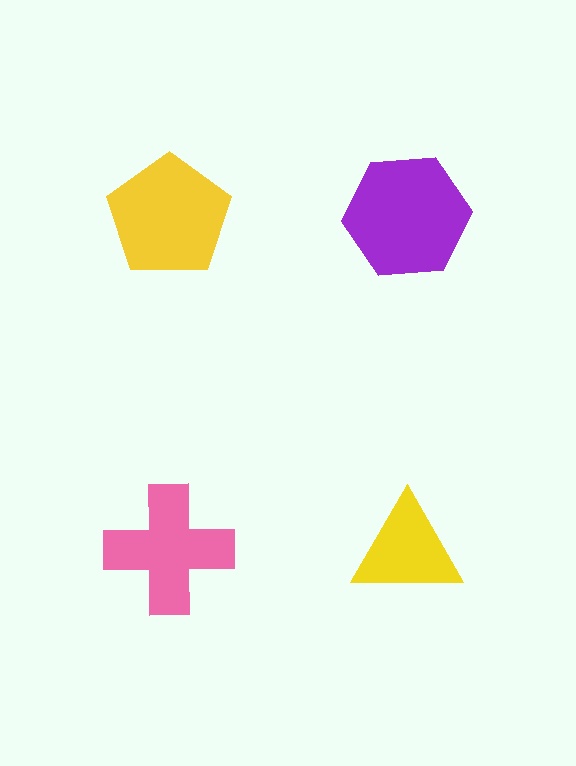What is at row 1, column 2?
A purple hexagon.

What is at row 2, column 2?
A yellow triangle.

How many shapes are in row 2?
2 shapes.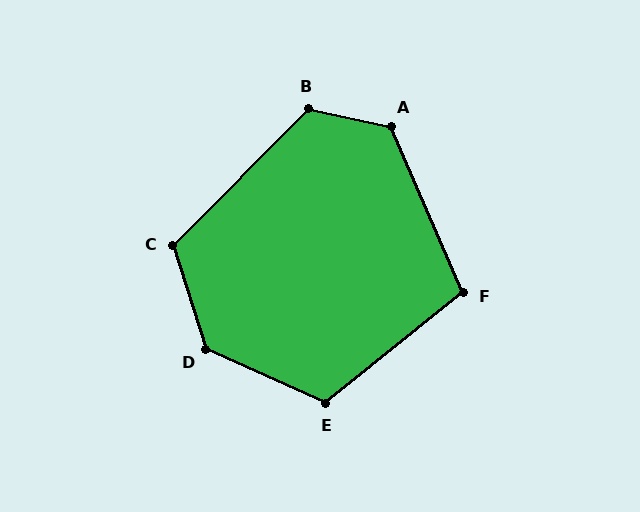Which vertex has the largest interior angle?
D, at approximately 132 degrees.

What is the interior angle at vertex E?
Approximately 117 degrees (obtuse).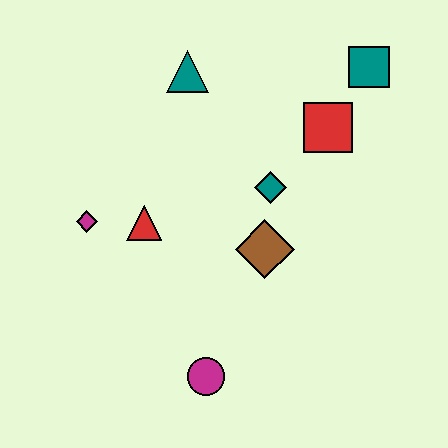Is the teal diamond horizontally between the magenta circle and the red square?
Yes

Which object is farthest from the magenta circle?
The teal square is farthest from the magenta circle.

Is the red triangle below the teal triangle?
Yes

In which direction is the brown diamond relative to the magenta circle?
The brown diamond is above the magenta circle.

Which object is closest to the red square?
The teal square is closest to the red square.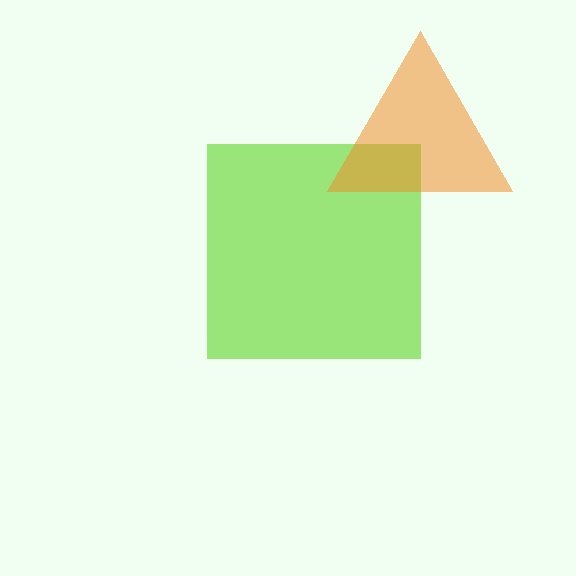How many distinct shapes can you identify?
There are 2 distinct shapes: a lime square, an orange triangle.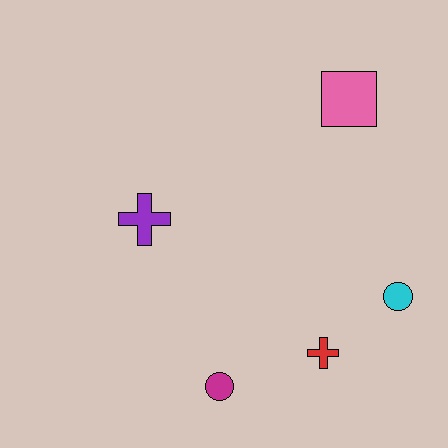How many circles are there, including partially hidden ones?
There are 2 circles.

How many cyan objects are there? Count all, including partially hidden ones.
There is 1 cyan object.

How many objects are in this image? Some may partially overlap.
There are 5 objects.